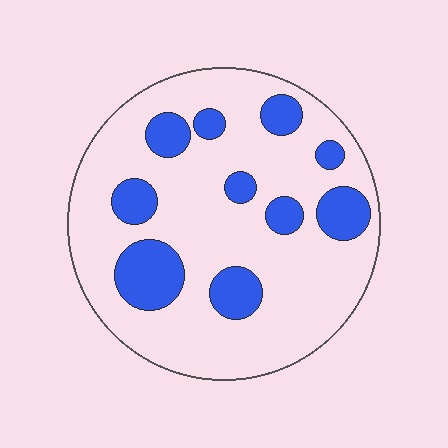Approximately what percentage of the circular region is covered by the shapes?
Approximately 20%.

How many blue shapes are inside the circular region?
10.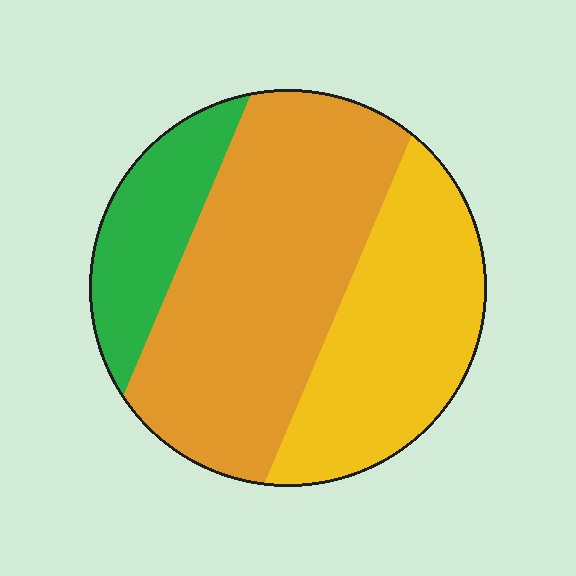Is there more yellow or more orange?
Orange.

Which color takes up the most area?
Orange, at roughly 50%.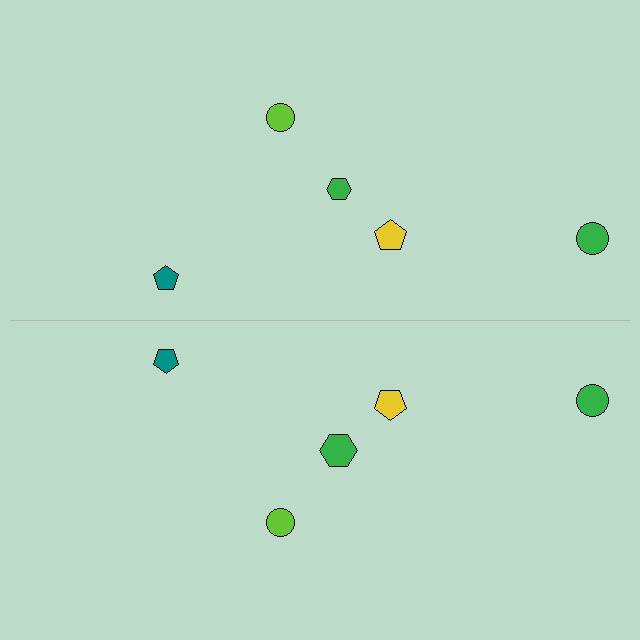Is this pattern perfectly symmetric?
No, the pattern is not perfectly symmetric. The green hexagon on the bottom side has a different size than its mirror counterpart.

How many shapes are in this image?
There are 10 shapes in this image.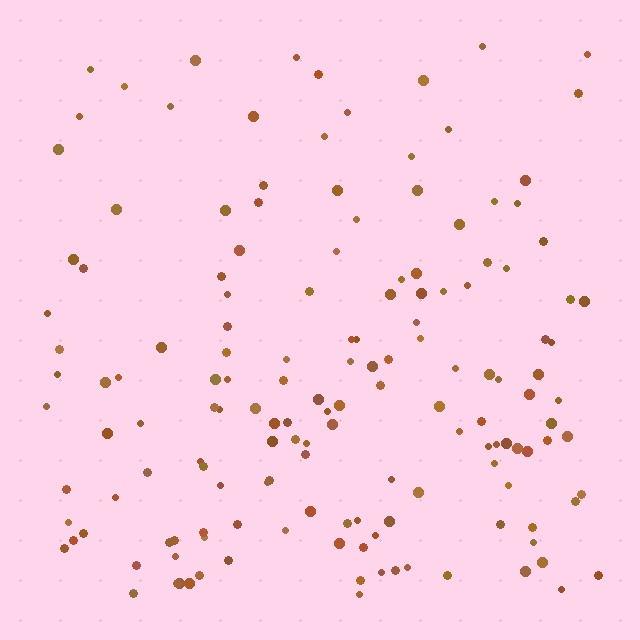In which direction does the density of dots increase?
From top to bottom, with the bottom side densest.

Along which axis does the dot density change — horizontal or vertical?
Vertical.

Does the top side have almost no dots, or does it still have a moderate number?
Still a moderate number, just noticeably fewer than the bottom.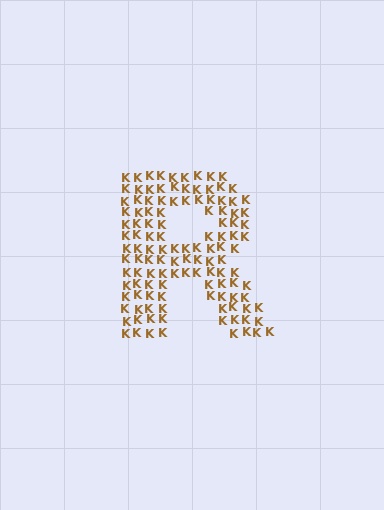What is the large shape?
The large shape is the letter R.